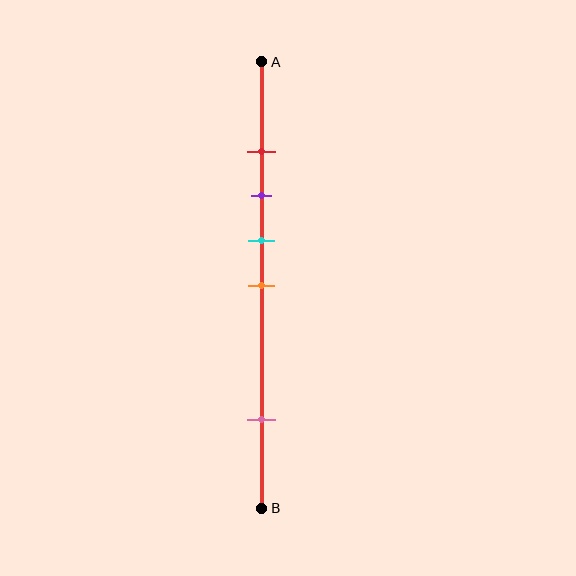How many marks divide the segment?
There are 5 marks dividing the segment.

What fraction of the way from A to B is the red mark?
The red mark is approximately 20% (0.2) of the way from A to B.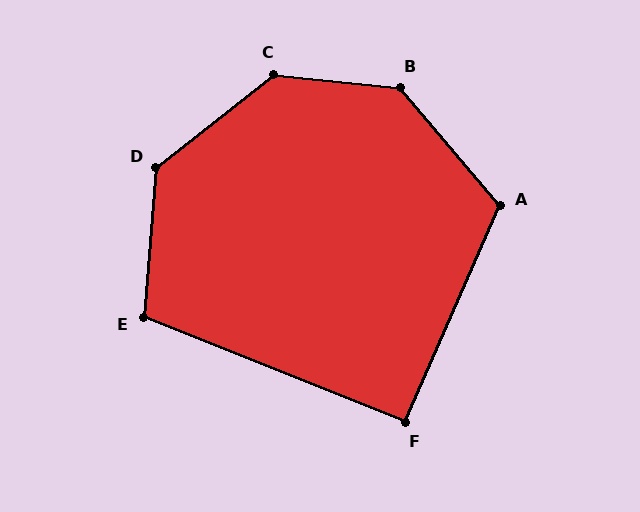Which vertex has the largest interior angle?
C, at approximately 136 degrees.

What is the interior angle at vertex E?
Approximately 107 degrees (obtuse).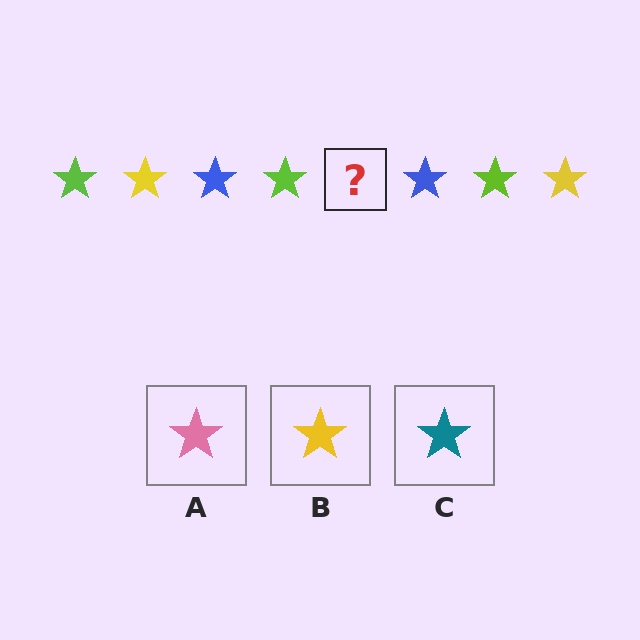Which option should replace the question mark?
Option B.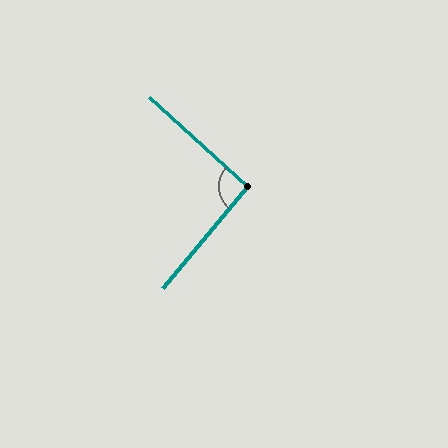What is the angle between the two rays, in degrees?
Approximately 93 degrees.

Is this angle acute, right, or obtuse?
It is approximately a right angle.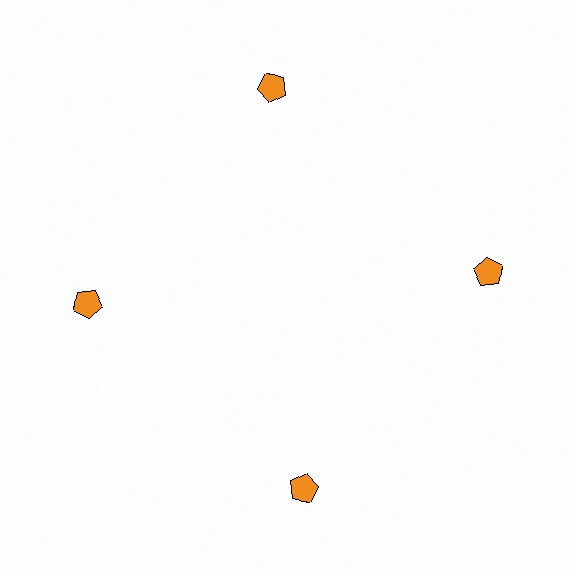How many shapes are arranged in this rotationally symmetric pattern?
There are 4 shapes, arranged in 4 groups of 1.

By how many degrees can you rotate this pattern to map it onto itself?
The pattern maps onto itself every 90 degrees of rotation.